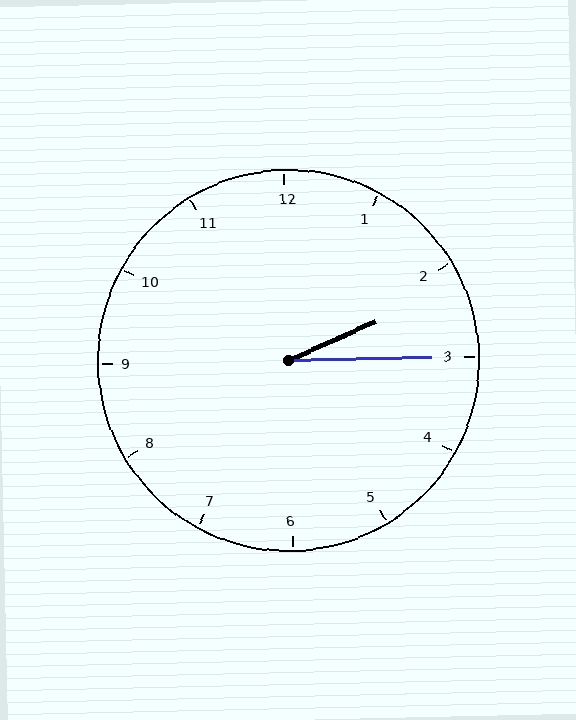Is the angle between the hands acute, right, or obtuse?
It is acute.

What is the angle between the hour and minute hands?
Approximately 22 degrees.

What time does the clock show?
2:15.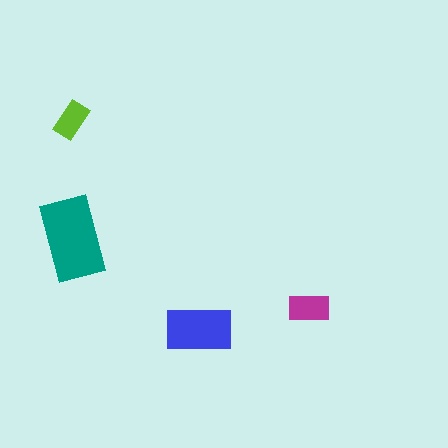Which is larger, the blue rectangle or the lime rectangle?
The blue one.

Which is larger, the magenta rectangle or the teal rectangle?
The teal one.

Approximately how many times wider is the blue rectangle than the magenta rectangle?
About 1.5 times wider.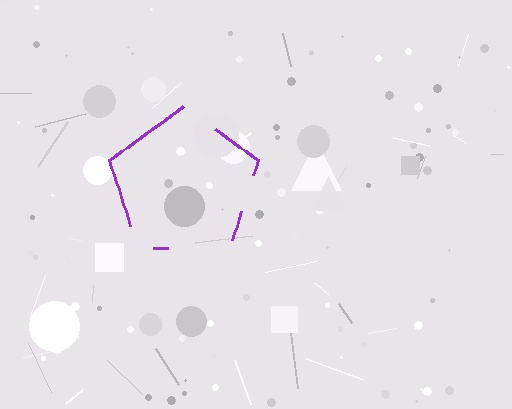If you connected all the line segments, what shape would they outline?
They would outline a pentagon.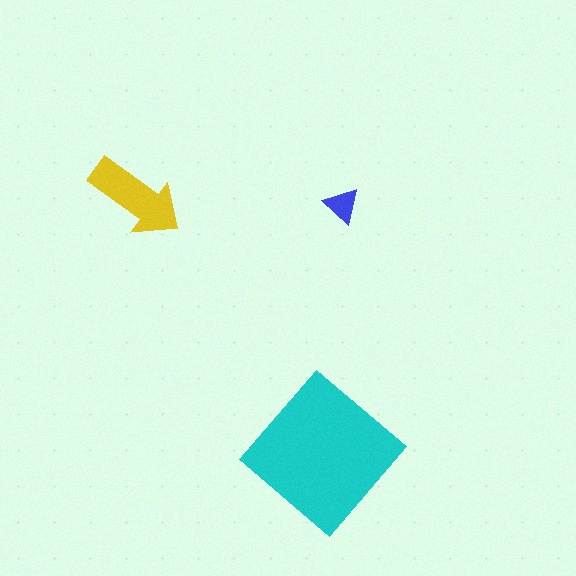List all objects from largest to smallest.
The cyan diamond, the yellow arrow, the blue triangle.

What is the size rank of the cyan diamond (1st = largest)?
1st.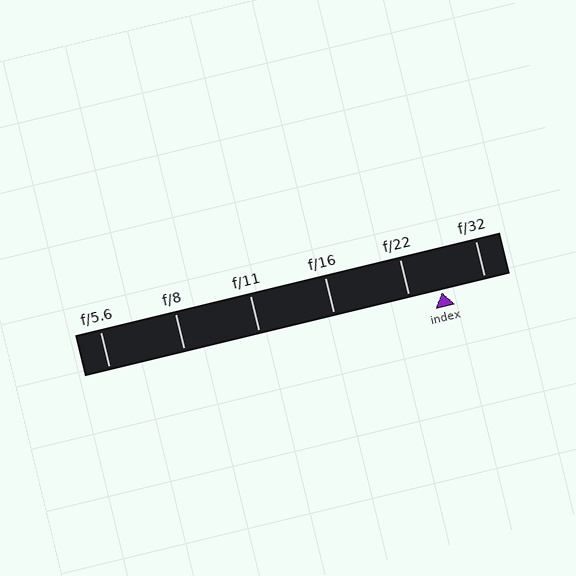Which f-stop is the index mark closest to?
The index mark is closest to f/22.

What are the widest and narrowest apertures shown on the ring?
The widest aperture shown is f/5.6 and the narrowest is f/32.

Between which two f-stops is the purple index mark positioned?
The index mark is between f/22 and f/32.